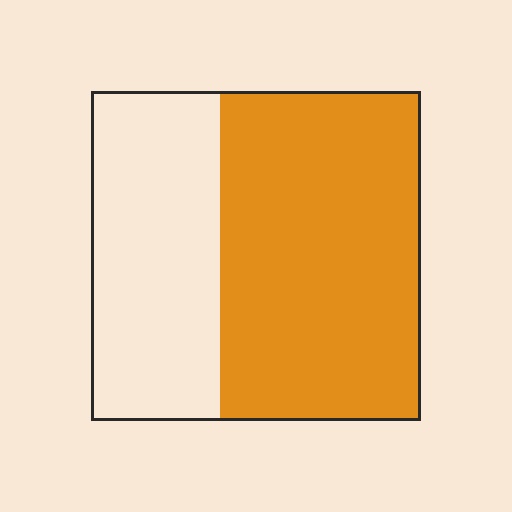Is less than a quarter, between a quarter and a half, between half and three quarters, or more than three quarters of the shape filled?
Between half and three quarters.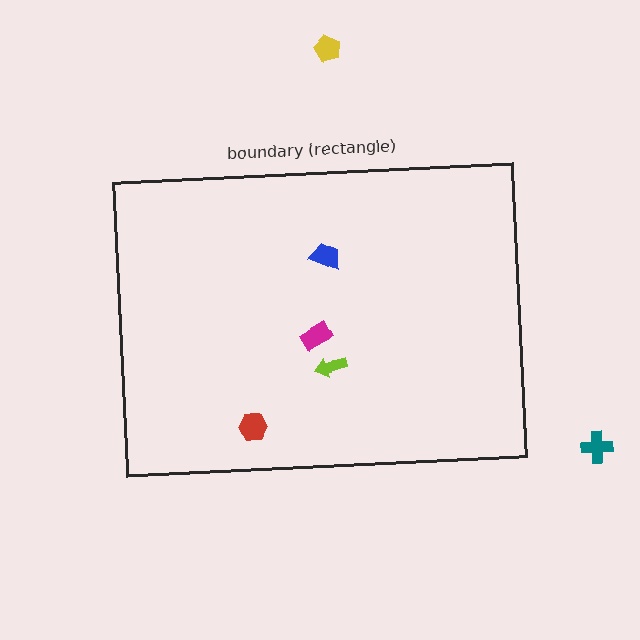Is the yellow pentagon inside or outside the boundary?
Outside.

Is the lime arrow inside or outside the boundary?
Inside.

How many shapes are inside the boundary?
4 inside, 2 outside.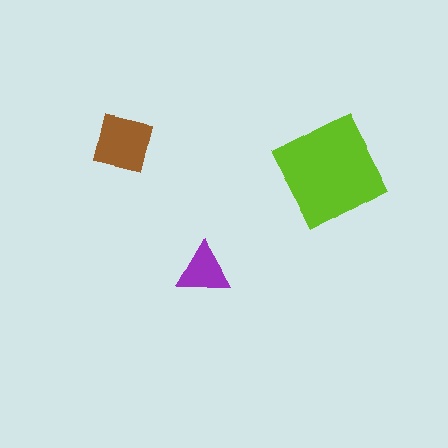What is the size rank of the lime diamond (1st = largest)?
1st.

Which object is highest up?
The brown square is topmost.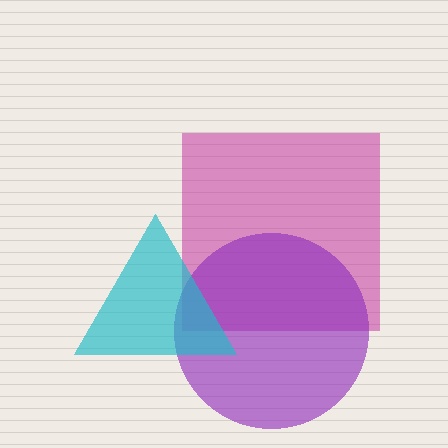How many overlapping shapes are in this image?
There are 3 overlapping shapes in the image.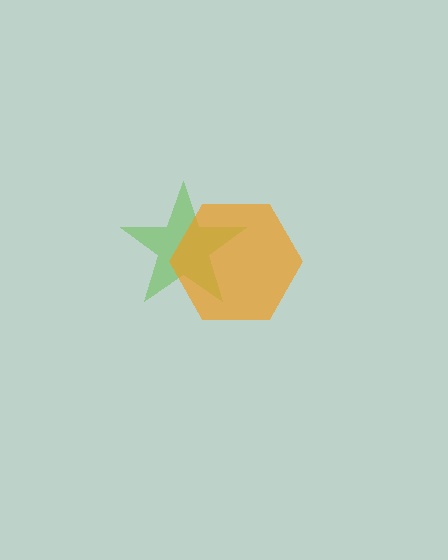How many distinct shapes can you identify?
There are 2 distinct shapes: a lime star, an orange hexagon.